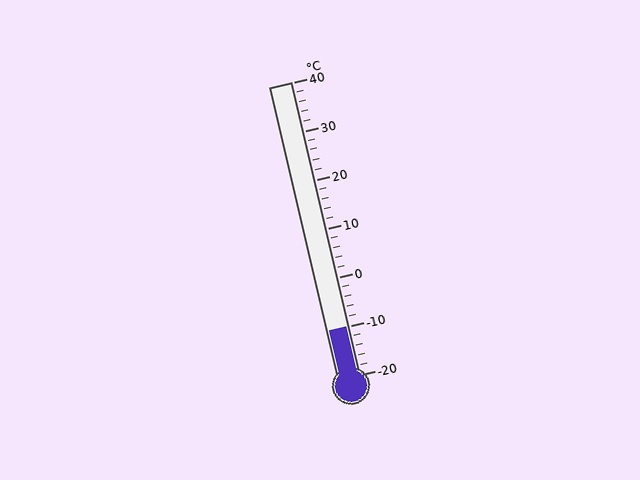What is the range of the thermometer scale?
The thermometer scale ranges from -20°C to 40°C.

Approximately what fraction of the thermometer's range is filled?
The thermometer is filled to approximately 15% of its range.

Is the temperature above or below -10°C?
The temperature is at -10°C.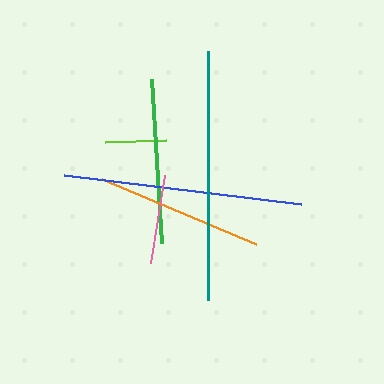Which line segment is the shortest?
The lime line is the shortest at approximately 61 pixels.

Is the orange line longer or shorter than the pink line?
The orange line is longer than the pink line.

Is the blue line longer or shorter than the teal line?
The teal line is longer than the blue line.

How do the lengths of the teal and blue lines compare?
The teal and blue lines are approximately the same length.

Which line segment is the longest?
The teal line is the longest at approximately 249 pixels.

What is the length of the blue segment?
The blue segment is approximately 238 pixels long.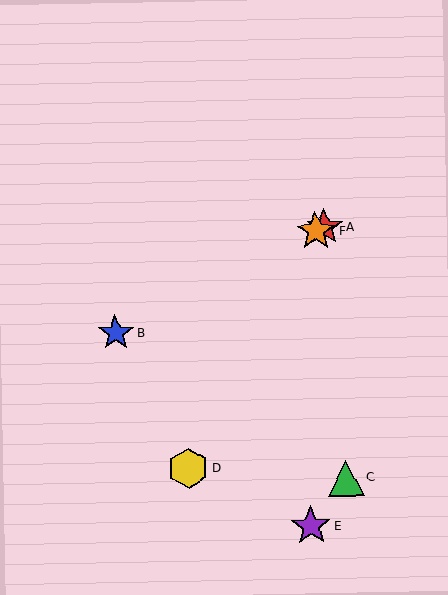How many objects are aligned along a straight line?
3 objects (A, B, F) are aligned along a straight line.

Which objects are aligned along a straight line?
Objects A, B, F are aligned along a straight line.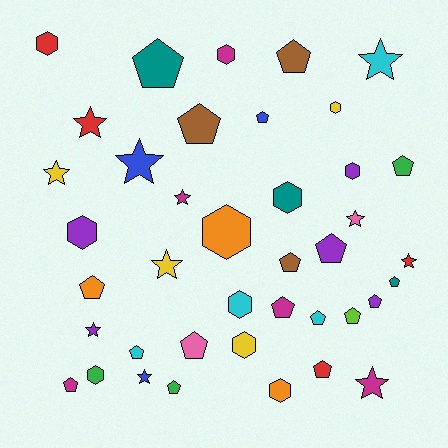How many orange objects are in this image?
There are 3 orange objects.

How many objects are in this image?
There are 40 objects.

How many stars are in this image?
There are 11 stars.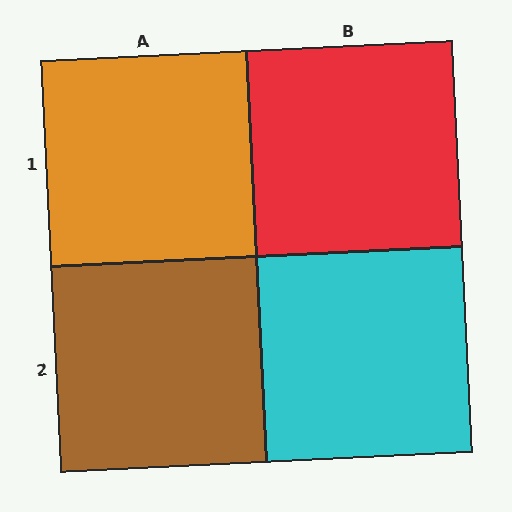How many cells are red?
1 cell is red.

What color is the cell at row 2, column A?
Brown.